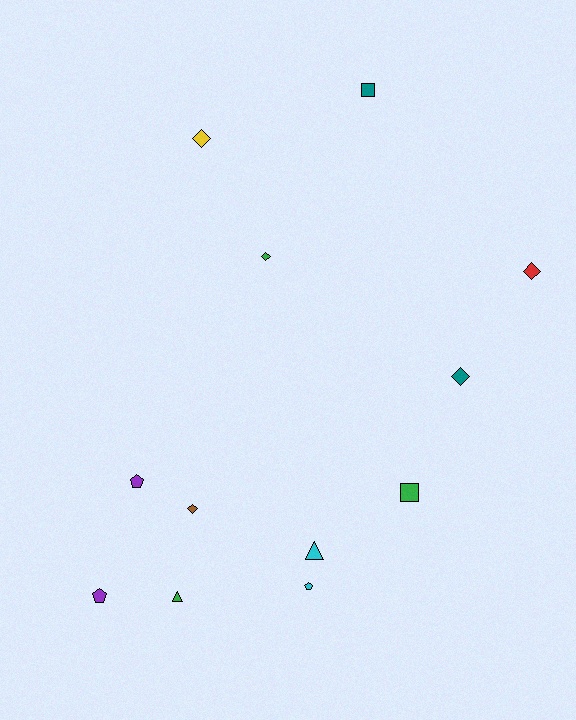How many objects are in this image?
There are 12 objects.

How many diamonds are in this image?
There are 5 diamonds.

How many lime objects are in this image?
There are no lime objects.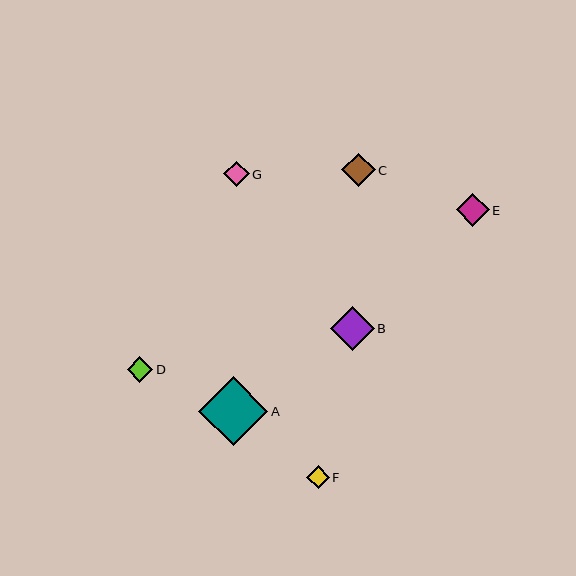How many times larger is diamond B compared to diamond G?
Diamond B is approximately 1.7 times the size of diamond G.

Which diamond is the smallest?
Diamond F is the smallest with a size of approximately 23 pixels.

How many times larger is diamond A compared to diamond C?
Diamond A is approximately 2.1 times the size of diamond C.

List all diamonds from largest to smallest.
From largest to smallest: A, B, C, E, D, G, F.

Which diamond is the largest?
Diamond A is the largest with a size of approximately 69 pixels.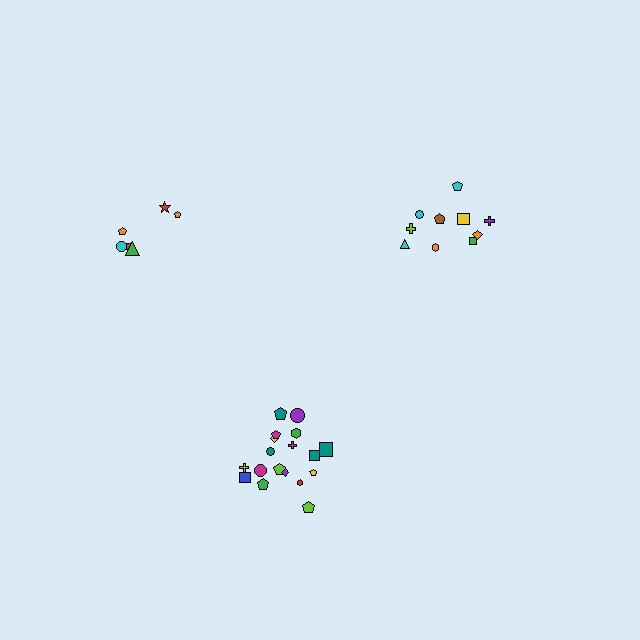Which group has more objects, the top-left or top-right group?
The top-right group.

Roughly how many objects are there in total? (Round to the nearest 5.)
Roughly 35 objects in total.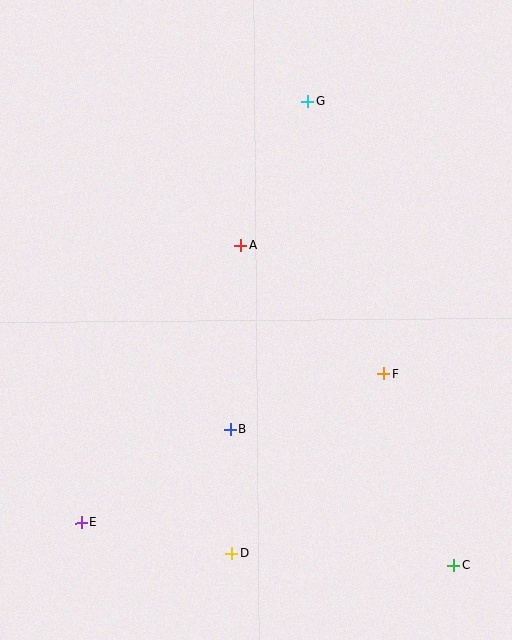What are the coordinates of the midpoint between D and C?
The midpoint between D and C is at (343, 560).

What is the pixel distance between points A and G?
The distance between A and G is 159 pixels.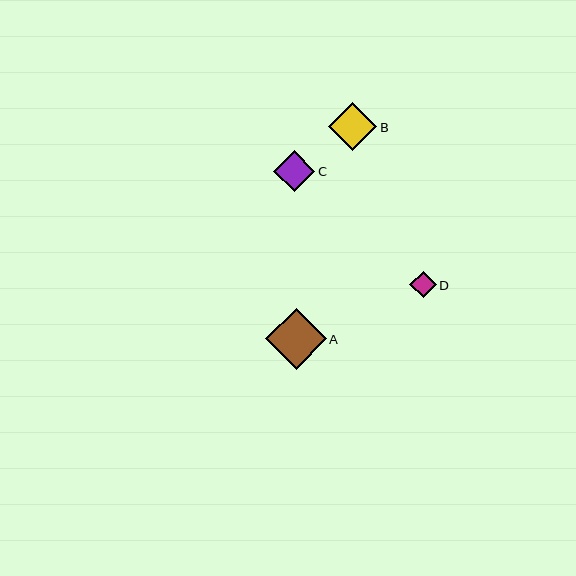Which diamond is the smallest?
Diamond D is the smallest with a size of approximately 26 pixels.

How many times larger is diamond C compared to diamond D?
Diamond C is approximately 1.6 times the size of diamond D.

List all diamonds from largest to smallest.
From largest to smallest: A, B, C, D.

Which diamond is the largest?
Diamond A is the largest with a size of approximately 61 pixels.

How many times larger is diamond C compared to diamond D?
Diamond C is approximately 1.6 times the size of diamond D.